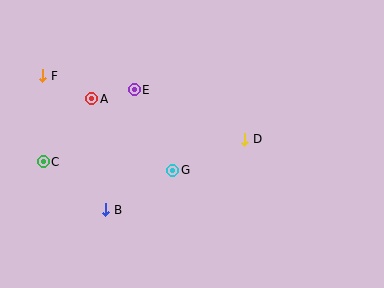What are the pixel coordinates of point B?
Point B is at (106, 210).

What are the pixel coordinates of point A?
Point A is at (92, 99).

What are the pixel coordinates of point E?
Point E is at (134, 90).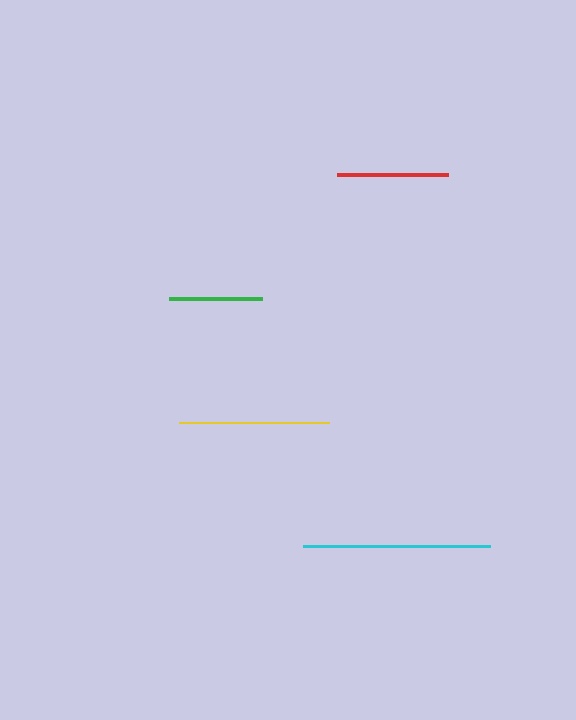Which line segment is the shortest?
The green line is the shortest at approximately 93 pixels.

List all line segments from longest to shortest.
From longest to shortest: cyan, yellow, red, green.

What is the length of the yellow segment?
The yellow segment is approximately 151 pixels long.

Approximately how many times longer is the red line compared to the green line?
The red line is approximately 1.2 times the length of the green line.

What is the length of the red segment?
The red segment is approximately 111 pixels long.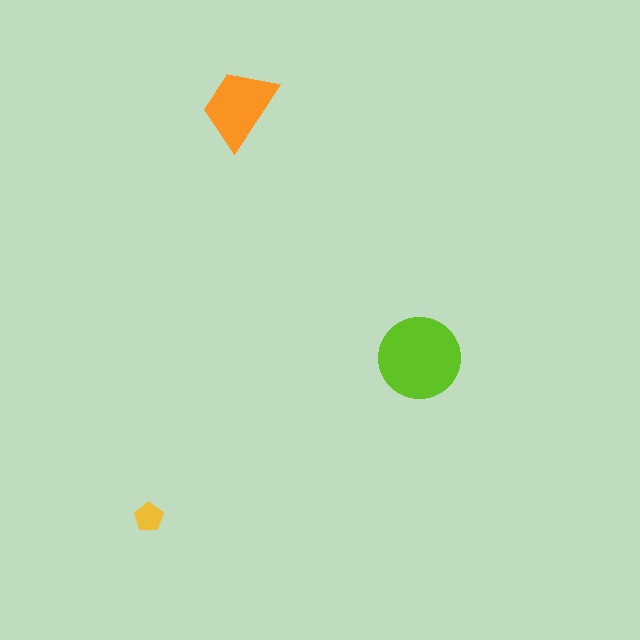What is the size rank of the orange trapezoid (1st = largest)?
2nd.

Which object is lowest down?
The yellow pentagon is bottommost.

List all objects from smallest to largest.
The yellow pentagon, the orange trapezoid, the lime circle.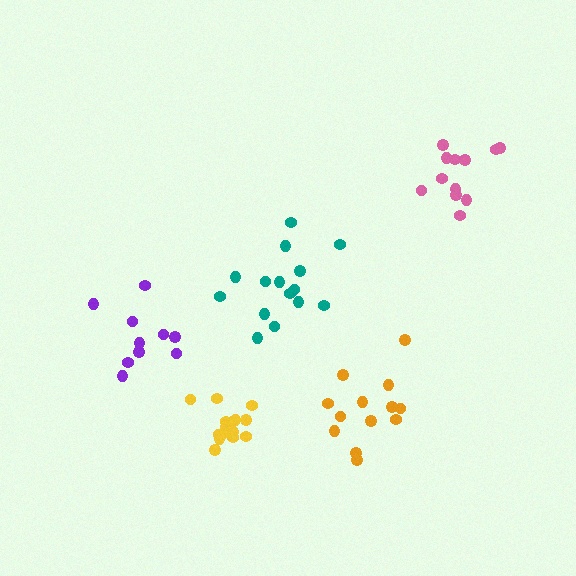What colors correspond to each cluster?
The clusters are colored: yellow, teal, orange, pink, purple.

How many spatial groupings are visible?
There are 5 spatial groupings.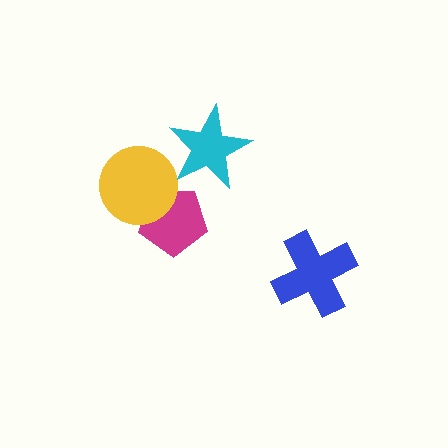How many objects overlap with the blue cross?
0 objects overlap with the blue cross.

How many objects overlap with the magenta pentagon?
1 object overlaps with the magenta pentagon.